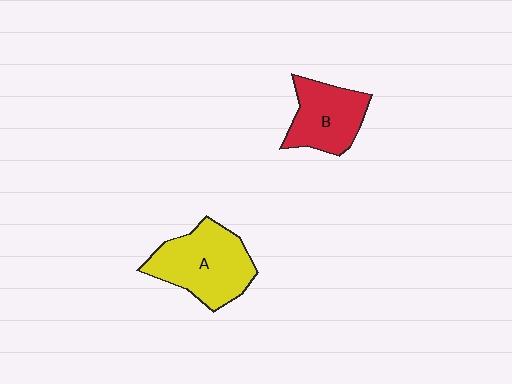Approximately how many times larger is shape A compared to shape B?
Approximately 1.3 times.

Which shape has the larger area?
Shape A (yellow).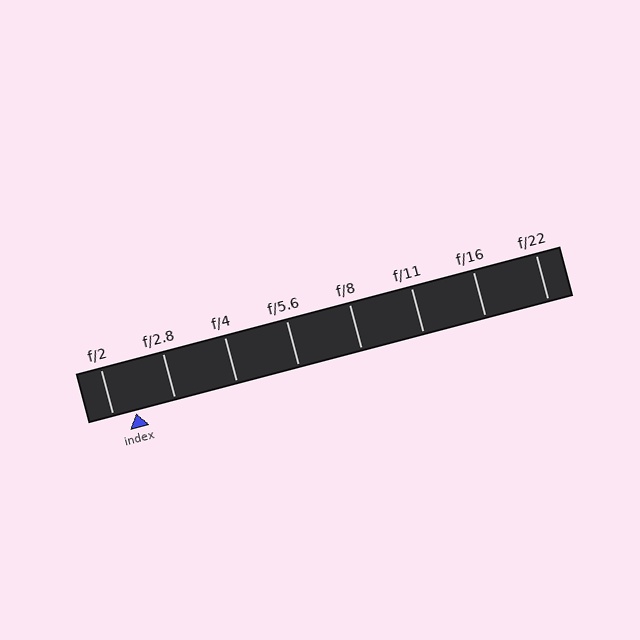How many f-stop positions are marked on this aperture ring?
There are 8 f-stop positions marked.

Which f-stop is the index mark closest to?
The index mark is closest to f/2.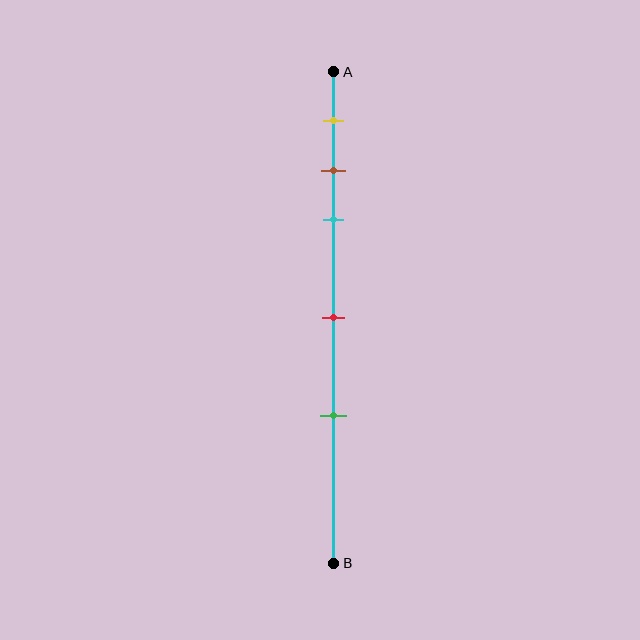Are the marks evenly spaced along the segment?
No, the marks are not evenly spaced.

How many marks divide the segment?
There are 5 marks dividing the segment.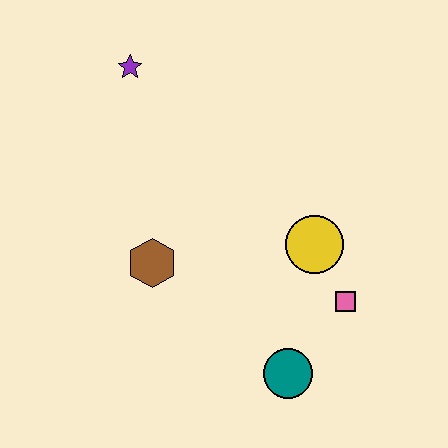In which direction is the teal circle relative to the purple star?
The teal circle is below the purple star.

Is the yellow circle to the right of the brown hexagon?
Yes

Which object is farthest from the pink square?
The purple star is farthest from the pink square.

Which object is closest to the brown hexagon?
The yellow circle is closest to the brown hexagon.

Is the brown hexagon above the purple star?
No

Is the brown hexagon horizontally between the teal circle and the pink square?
No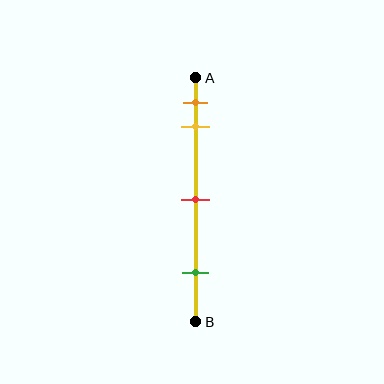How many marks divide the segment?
There are 4 marks dividing the segment.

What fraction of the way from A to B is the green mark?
The green mark is approximately 80% (0.8) of the way from A to B.